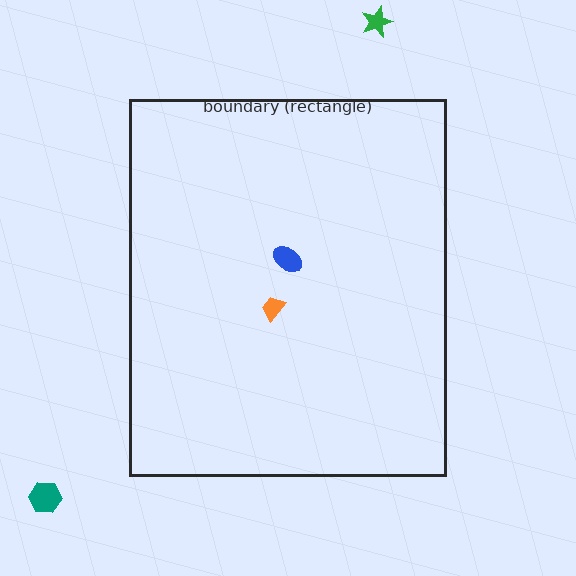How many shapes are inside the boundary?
2 inside, 2 outside.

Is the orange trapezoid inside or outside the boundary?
Inside.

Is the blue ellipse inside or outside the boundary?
Inside.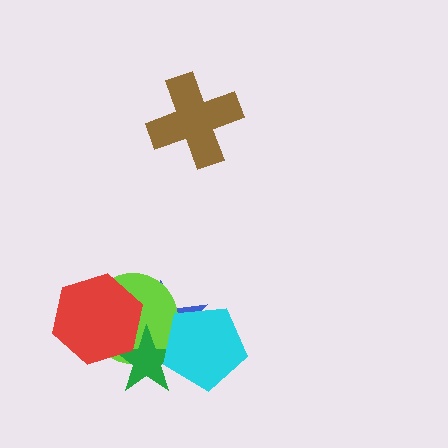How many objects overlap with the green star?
4 objects overlap with the green star.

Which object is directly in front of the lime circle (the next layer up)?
The green star is directly in front of the lime circle.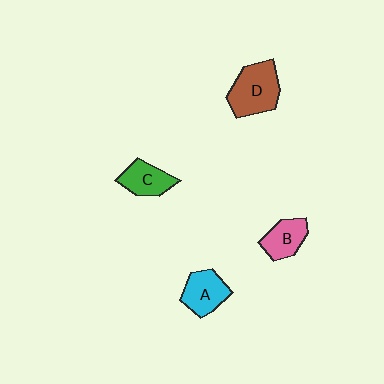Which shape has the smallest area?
Shape B (pink).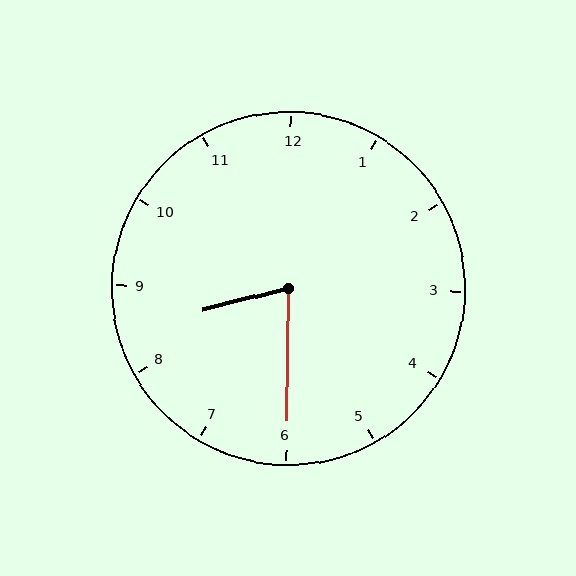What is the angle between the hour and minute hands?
Approximately 75 degrees.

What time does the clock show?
8:30.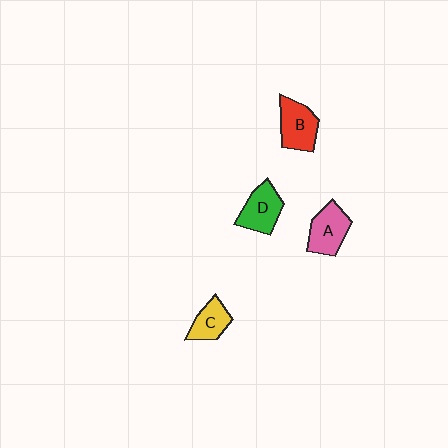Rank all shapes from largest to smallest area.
From largest to smallest: B (red), A (pink), D (green), C (yellow).